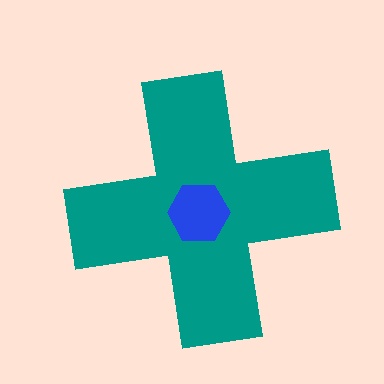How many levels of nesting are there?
2.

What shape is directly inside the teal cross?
The blue hexagon.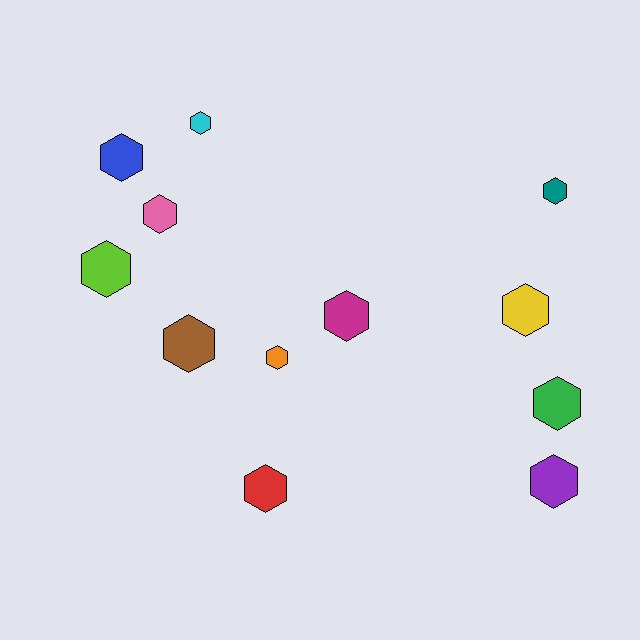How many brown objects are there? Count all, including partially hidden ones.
There is 1 brown object.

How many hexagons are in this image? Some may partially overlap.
There are 12 hexagons.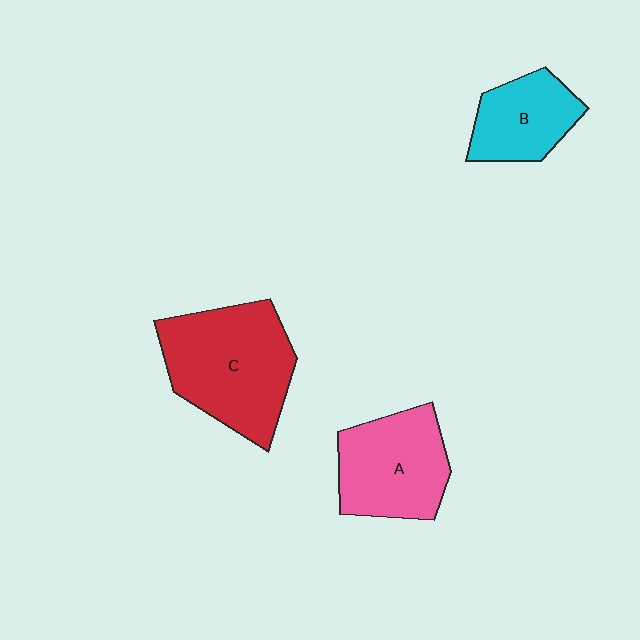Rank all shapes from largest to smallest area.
From largest to smallest: C (red), A (pink), B (cyan).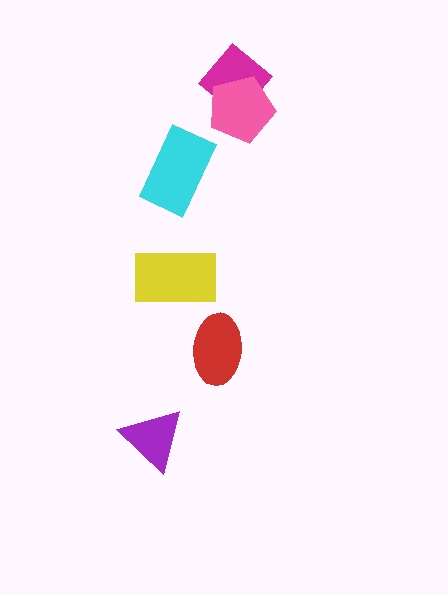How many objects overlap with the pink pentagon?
1 object overlaps with the pink pentagon.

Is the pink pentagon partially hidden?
No, no other shape covers it.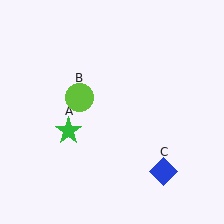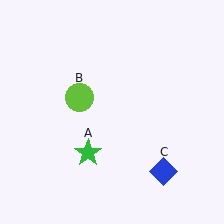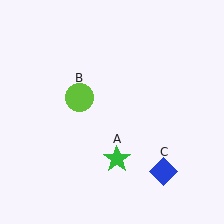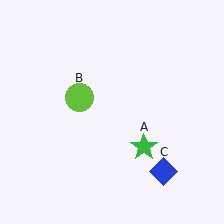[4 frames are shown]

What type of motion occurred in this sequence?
The green star (object A) rotated counterclockwise around the center of the scene.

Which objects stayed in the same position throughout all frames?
Lime circle (object B) and blue diamond (object C) remained stationary.